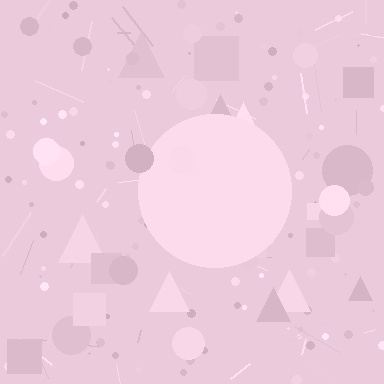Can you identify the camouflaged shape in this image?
The camouflaged shape is a circle.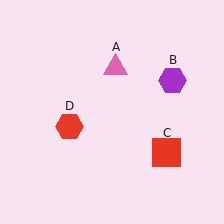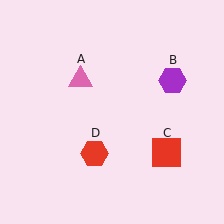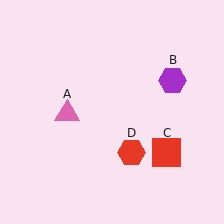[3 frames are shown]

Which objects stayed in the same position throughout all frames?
Purple hexagon (object B) and red square (object C) remained stationary.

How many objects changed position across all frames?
2 objects changed position: pink triangle (object A), red hexagon (object D).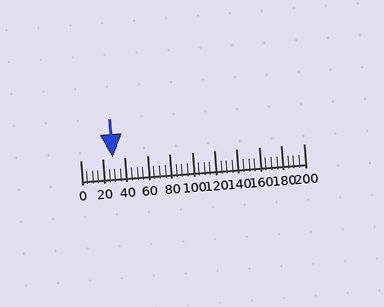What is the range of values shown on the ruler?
The ruler shows values from 0 to 200.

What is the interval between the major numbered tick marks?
The major tick marks are spaced 20 units apart.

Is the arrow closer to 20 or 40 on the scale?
The arrow is closer to 20.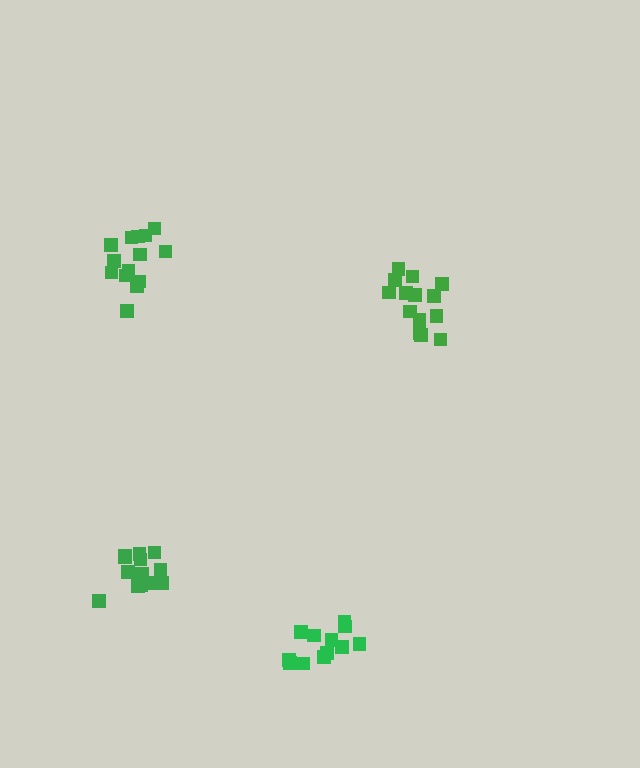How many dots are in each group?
Group 1: 13 dots, Group 2: 14 dots, Group 3: 12 dots, Group 4: 14 dots (53 total).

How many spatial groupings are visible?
There are 4 spatial groupings.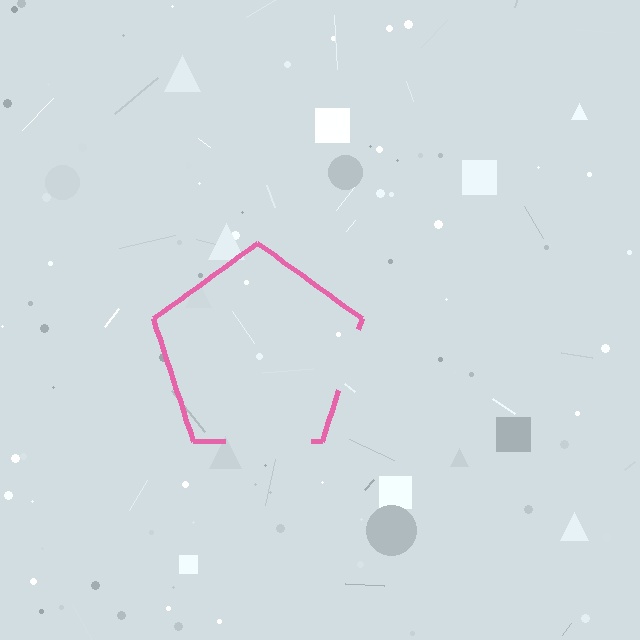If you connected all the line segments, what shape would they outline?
They would outline a pentagon.